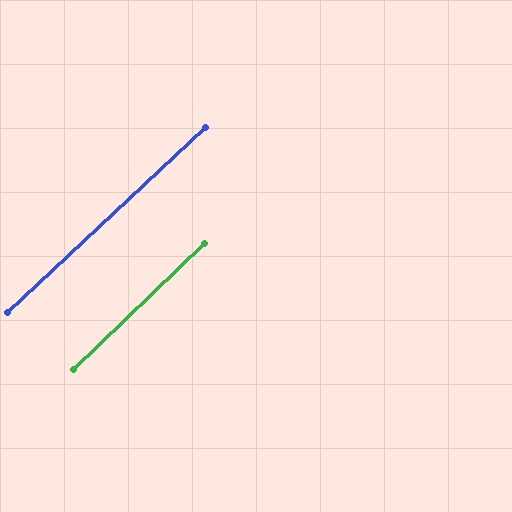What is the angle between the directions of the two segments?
Approximately 1 degree.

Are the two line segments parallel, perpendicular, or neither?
Parallel — their directions differ by only 0.8°.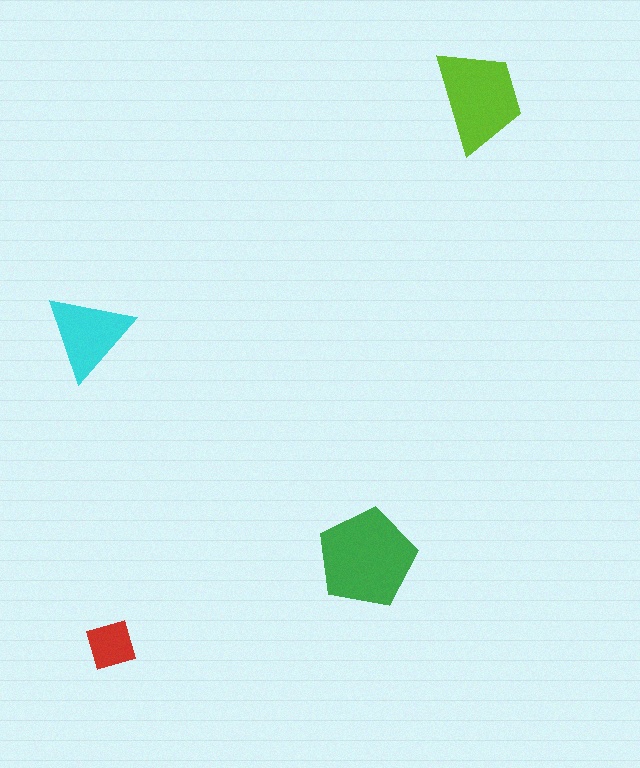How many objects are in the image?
There are 4 objects in the image.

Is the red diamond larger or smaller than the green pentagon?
Smaller.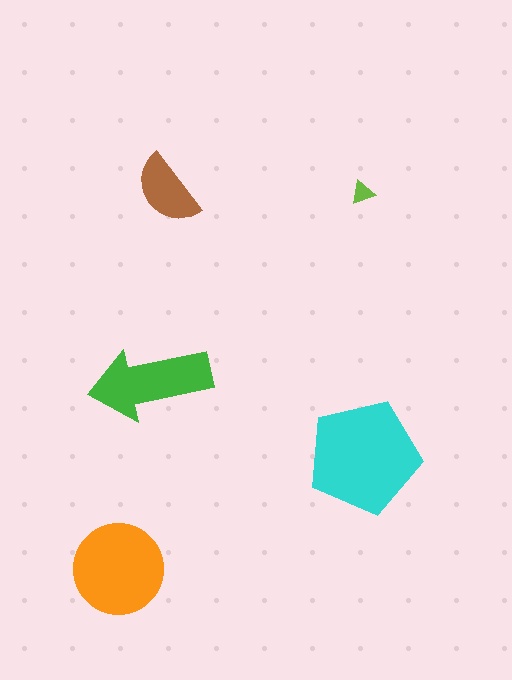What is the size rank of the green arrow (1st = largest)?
3rd.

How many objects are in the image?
There are 5 objects in the image.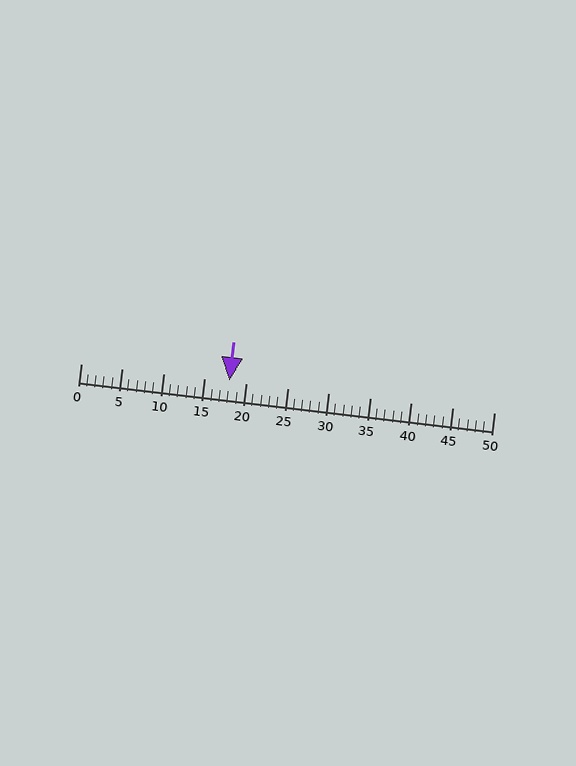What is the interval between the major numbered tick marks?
The major tick marks are spaced 5 units apart.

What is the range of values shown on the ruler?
The ruler shows values from 0 to 50.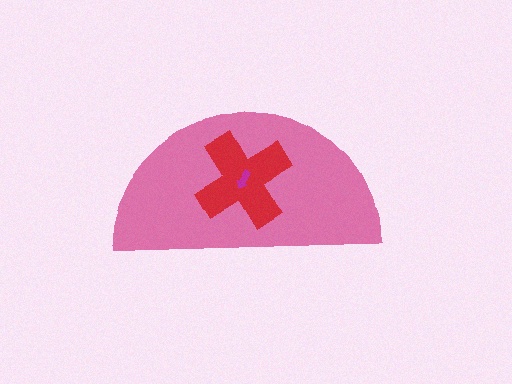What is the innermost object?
The magenta arrow.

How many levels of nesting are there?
3.